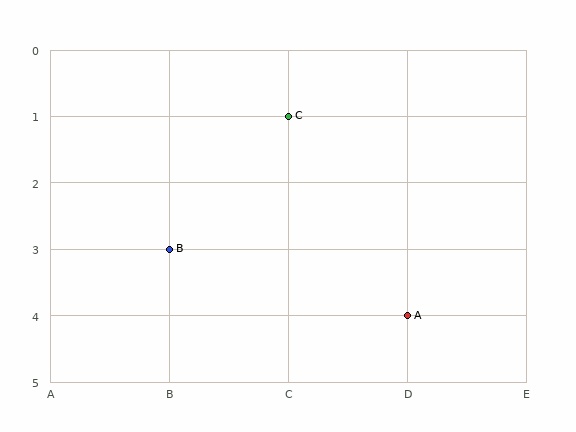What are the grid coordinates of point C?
Point C is at grid coordinates (C, 1).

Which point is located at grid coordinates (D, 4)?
Point A is at (D, 4).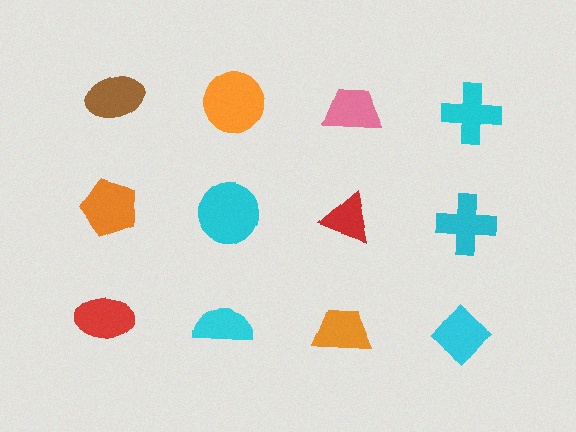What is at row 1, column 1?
A brown ellipse.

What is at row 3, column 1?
A red ellipse.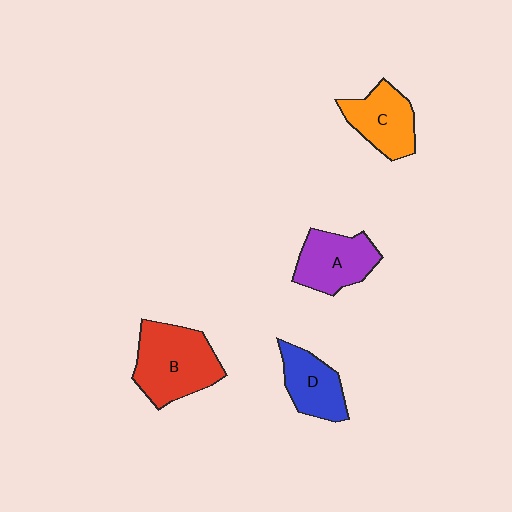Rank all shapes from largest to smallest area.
From largest to smallest: B (red), A (purple), C (orange), D (blue).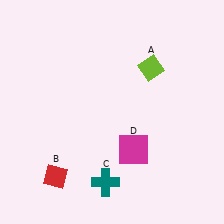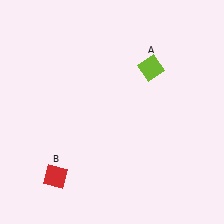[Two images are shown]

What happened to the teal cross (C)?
The teal cross (C) was removed in Image 2. It was in the bottom-left area of Image 1.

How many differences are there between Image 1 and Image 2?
There are 2 differences between the two images.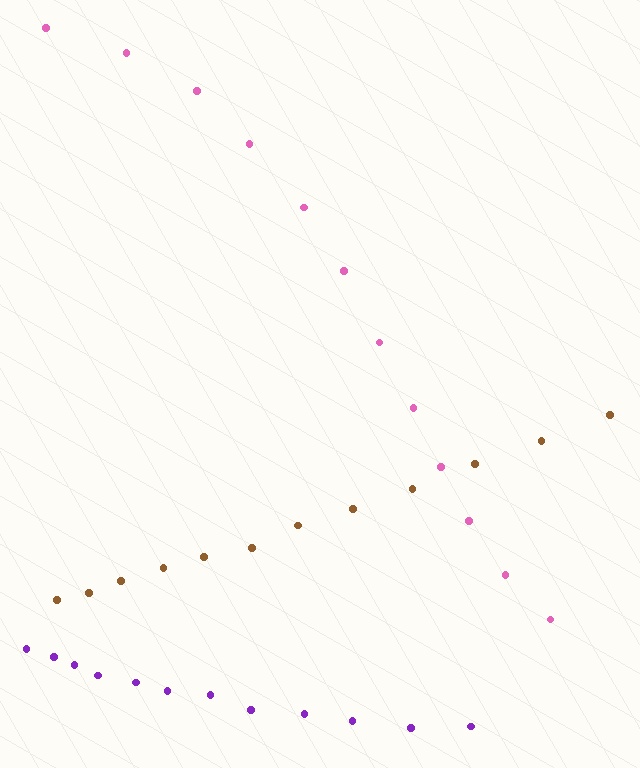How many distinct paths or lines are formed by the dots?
There are 3 distinct paths.